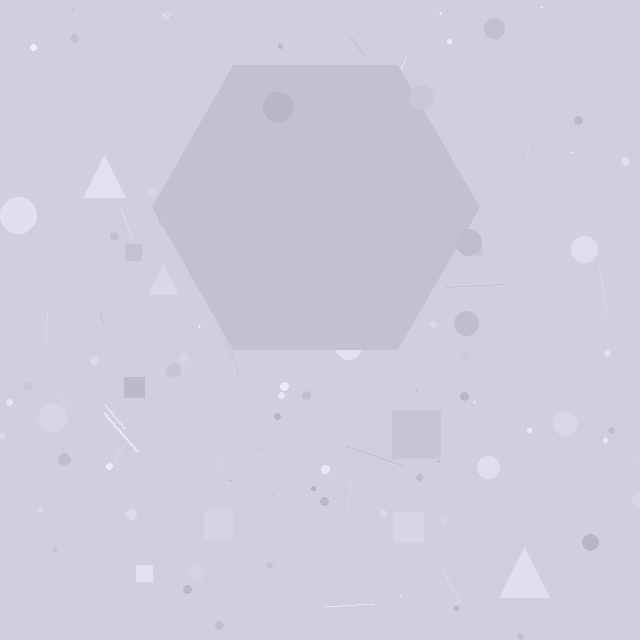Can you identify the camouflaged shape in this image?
The camouflaged shape is a hexagon.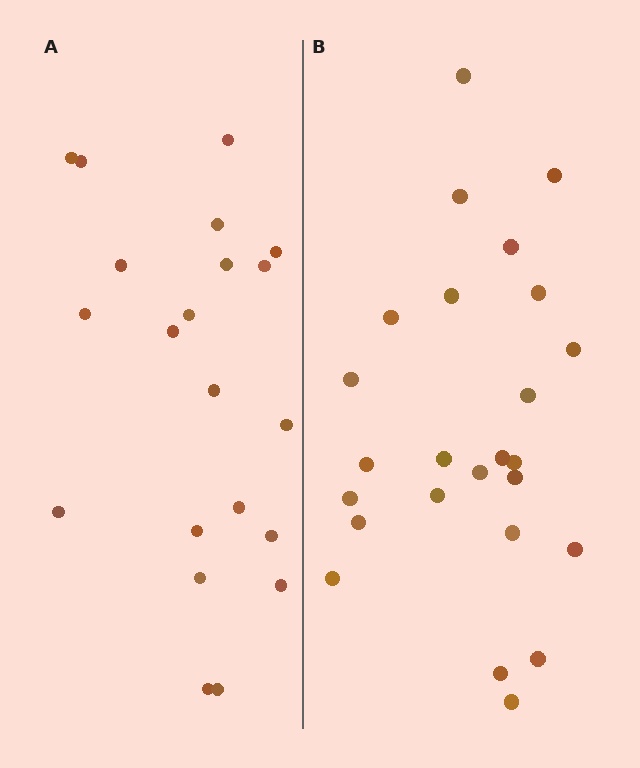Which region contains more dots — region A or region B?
Region B (the right region) has more dots.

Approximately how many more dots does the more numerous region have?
Region B has about 4 more dots than region A.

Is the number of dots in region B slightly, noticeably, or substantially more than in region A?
Region B has only slightly more — the two regions are fairly close. The ratio is roughly 1.2 to 1.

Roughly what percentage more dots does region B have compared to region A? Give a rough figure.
About 20% more.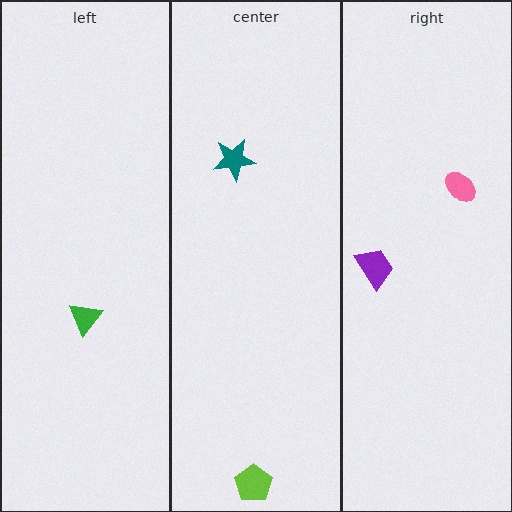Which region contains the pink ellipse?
The right region.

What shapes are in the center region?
The teal star, the lime pentagon.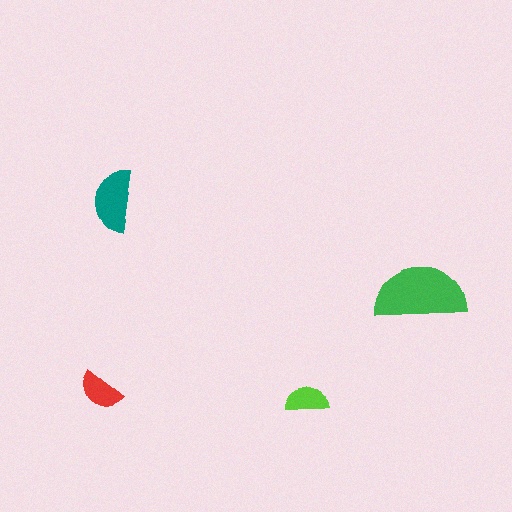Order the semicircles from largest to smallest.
the green one, the teal one, the red one, the lime one.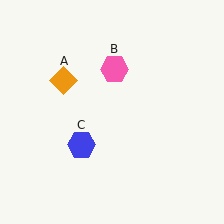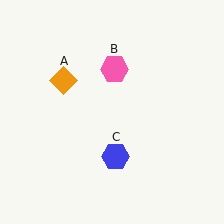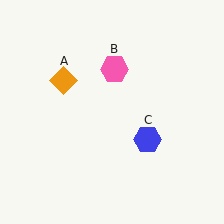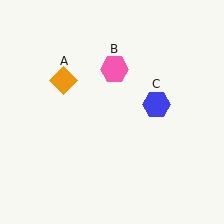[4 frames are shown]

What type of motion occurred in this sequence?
The blue hexagon (object C) rotated counterclockwise around the center of the scene.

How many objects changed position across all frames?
1 object changed position: blue hexagon (object C).